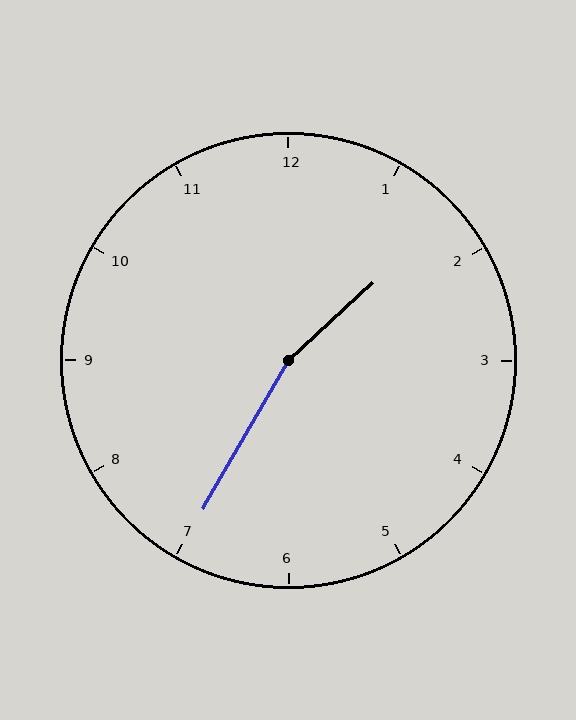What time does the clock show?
1:35.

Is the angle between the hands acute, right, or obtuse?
It is obtuse.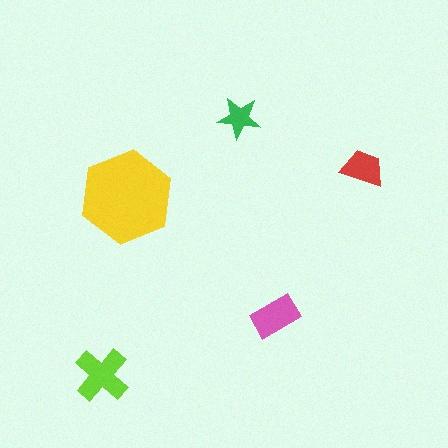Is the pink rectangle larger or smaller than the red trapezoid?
Larger.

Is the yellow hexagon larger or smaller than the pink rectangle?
Larger.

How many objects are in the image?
There are 5 objects in the image.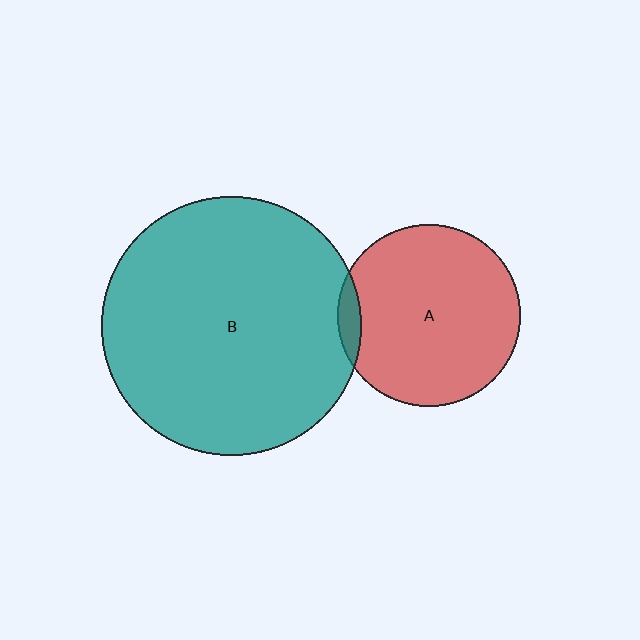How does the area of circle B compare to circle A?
Approximately 2.0 times.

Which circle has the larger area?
Circle B (teal).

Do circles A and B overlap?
Yes.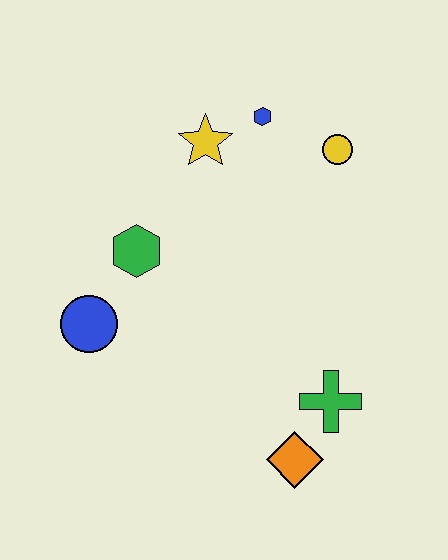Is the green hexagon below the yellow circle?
Yes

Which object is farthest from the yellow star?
The orange diamond is farthest from the yellow star.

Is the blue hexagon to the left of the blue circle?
No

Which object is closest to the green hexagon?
The blue circle is closest to the green hexagon.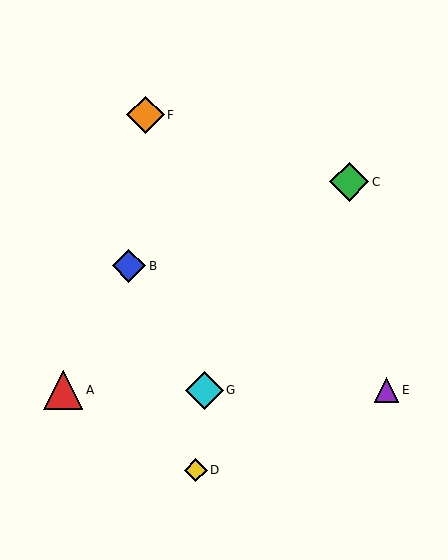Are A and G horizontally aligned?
Yes, both are at y≈390.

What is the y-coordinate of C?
Object C is at y≈182.